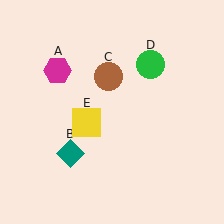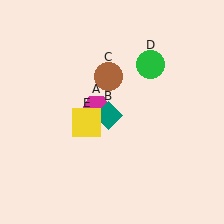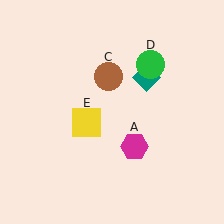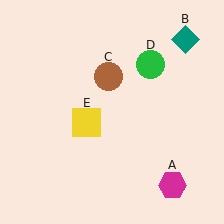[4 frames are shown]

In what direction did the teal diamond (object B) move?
The teal diamond (object B) moved up and to the right.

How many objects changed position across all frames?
2 objects changed position: magenta hexagon (object A), teal diamond (object B).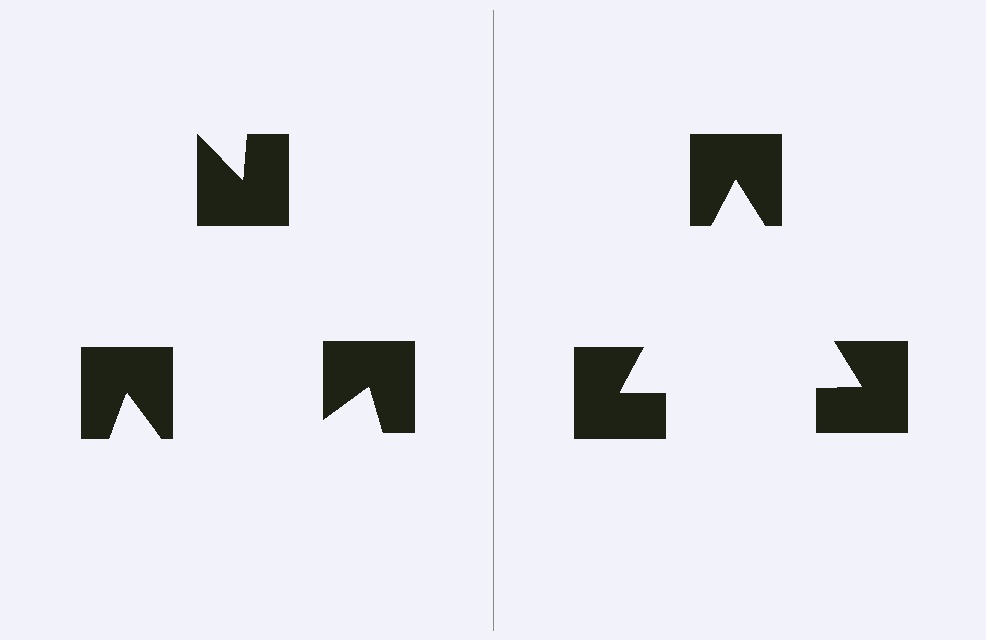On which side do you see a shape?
An illusory triangle appears on the right side. On the left side the wedge cuts are rotated, so no coherent shape forms.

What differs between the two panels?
The notched squares are positioned identically on both sides; only the wedge orientations differ. On the right they align to a triangle; on the left they are misaligned.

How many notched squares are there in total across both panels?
6 — 3 on each side.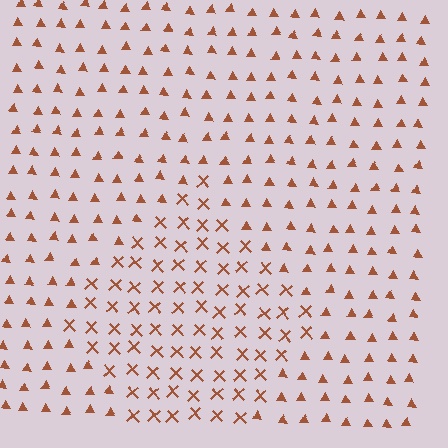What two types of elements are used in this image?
The image uses X marks inside the diamond region and triangles outside it.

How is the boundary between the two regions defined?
The boundary is defined by a change in element shape: X marks inside vs. triangles outside. All elements share the same color and spacing.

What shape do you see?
I see a diamond.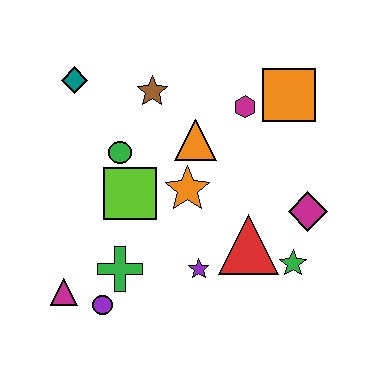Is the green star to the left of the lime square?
No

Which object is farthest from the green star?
The teal diamond is farthest from the green star.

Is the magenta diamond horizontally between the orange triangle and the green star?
No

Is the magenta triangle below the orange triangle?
Yes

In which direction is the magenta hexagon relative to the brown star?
The magenta hexagon is to the right of the brown star.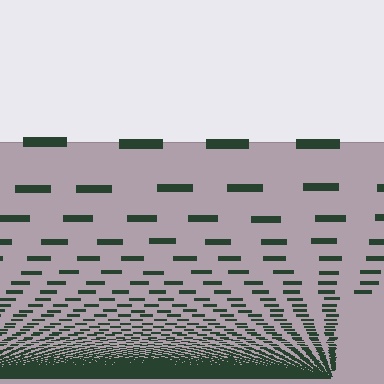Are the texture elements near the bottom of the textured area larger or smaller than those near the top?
Smaller. The gradient is inverted — elements near the bottom are smaller and denser.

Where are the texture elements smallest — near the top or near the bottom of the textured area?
Near the bottom.